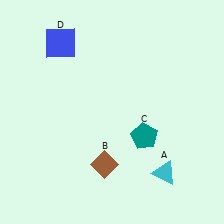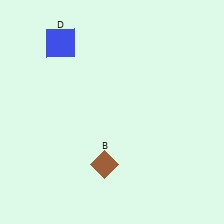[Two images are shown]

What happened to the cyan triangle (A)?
The cyan triangle (A) was removed in Image 2. It was in the bottom-right area of Image 1.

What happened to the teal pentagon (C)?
The teal pentagon (C) was removed in Image 2. It was in the bottom-right area of Image 1.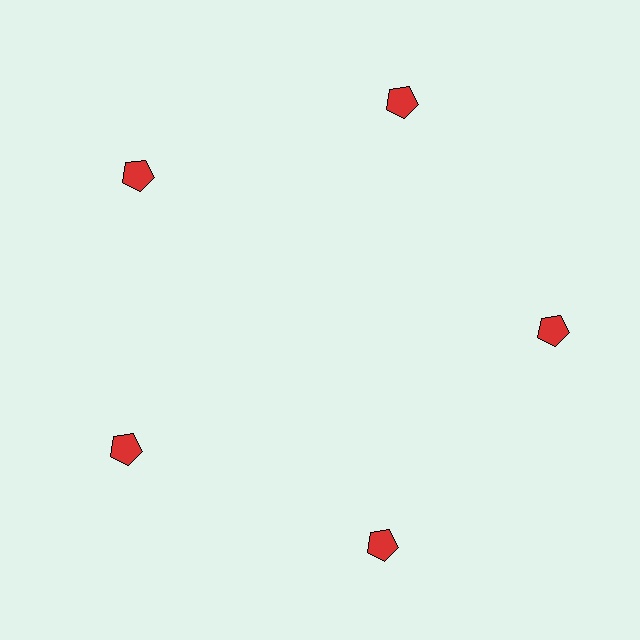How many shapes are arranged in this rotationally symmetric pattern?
There are 5 shapes, arranged in 5 groups of 1.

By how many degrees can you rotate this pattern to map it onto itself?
The pattern maps onto itself every 72 degrees of rotation.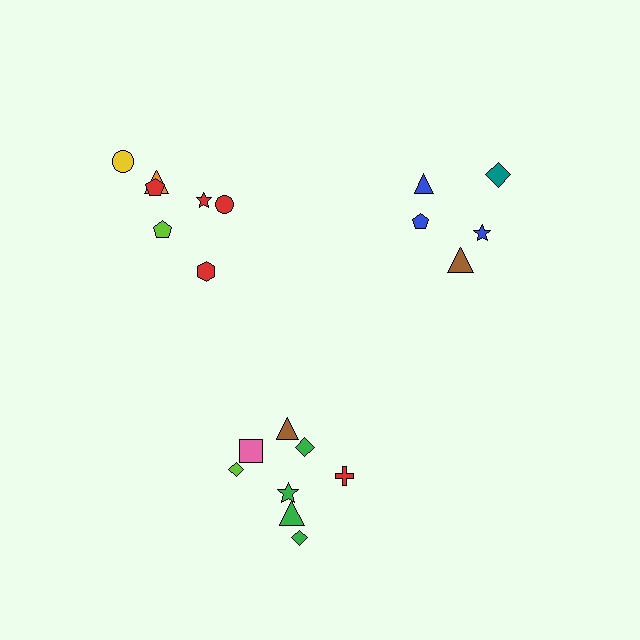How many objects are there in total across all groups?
There are 20 objects.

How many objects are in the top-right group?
There are 5 objects.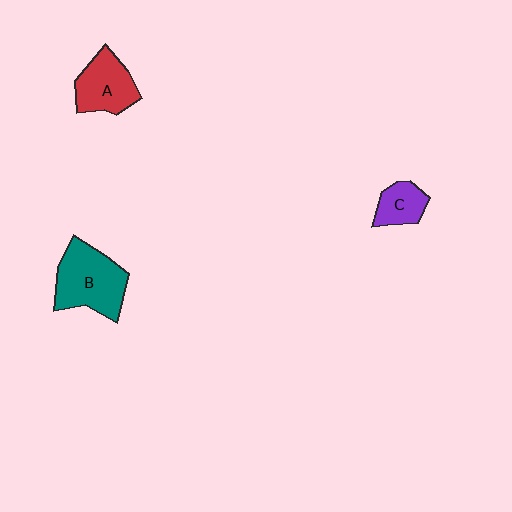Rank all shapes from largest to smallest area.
From largest to smallest: B (teal), A (red), C (purple).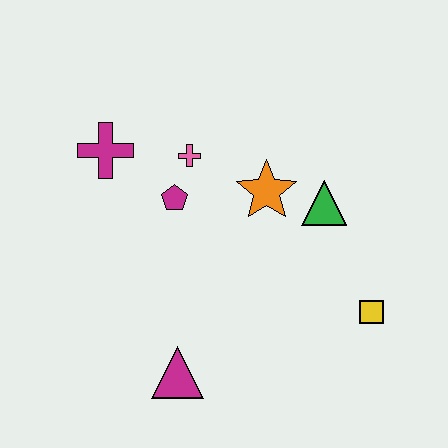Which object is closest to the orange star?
The green triangle is closest to the orange star.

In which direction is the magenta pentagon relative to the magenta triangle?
The magenta pentagon is above the magenta triangle.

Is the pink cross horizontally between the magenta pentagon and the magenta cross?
No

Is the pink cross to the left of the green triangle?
Yes